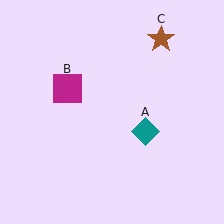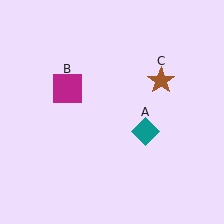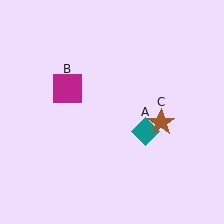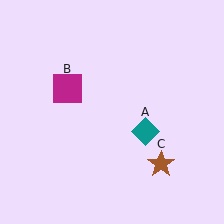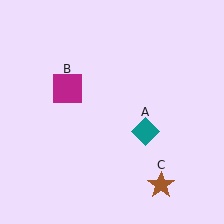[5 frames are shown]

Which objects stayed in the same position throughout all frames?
Teal diamond (object A) and magenta square (object B) remained stationary.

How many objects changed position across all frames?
1 object changed position: brown star (object C).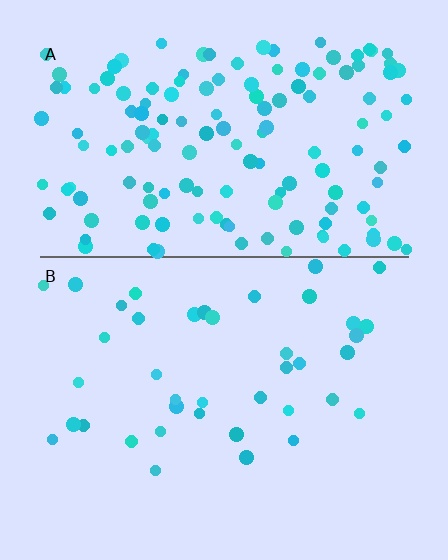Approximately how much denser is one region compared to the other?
Approximately 3.6× — region A over region B.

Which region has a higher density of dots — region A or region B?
A (the top).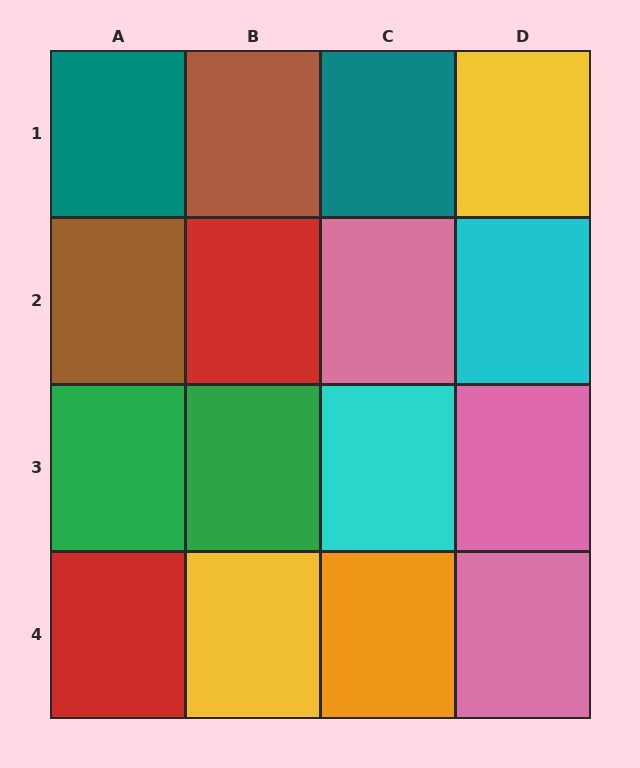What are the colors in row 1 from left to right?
Teal, brown, teal, yellow.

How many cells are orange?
1 cell is orange.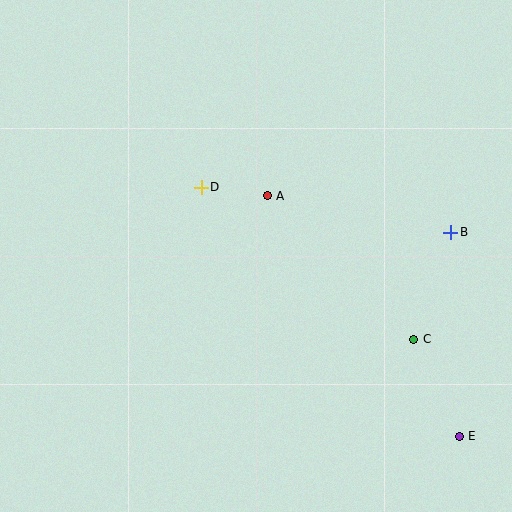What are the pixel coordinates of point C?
Point C is at (414, 339).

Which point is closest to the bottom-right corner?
Point E is closest to the bottom-right corner.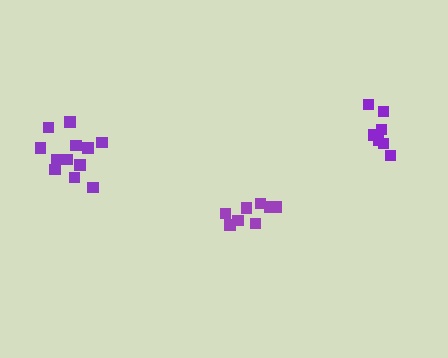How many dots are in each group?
Group 1: 8 dots, Group 2: 12 dots, Group 3: 7 dots (27 total).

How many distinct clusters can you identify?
There are 3 distinct clusters.